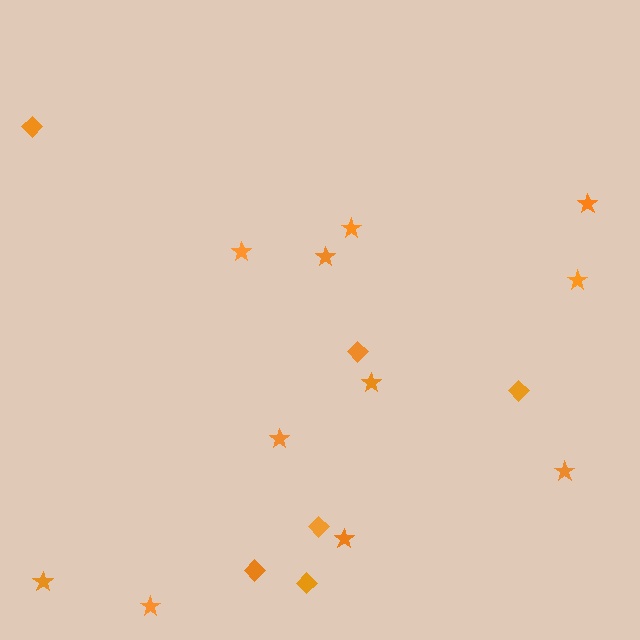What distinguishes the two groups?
There are 2 groups: one group of stars (11) and one group of diamonds (6).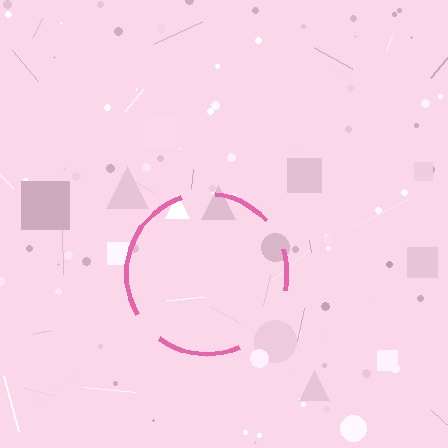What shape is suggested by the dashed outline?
The dashed outline suggests a circle.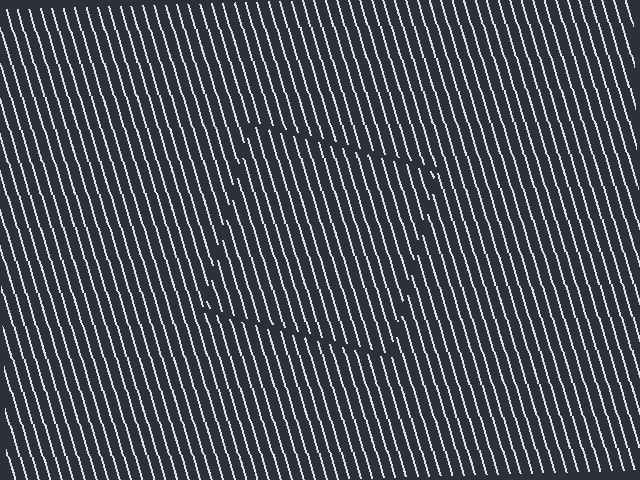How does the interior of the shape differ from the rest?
The interior of the shape contains the same grating, shifted by half a period — the contour is defined by the phase discontinuity where line-ends from the inner and outer gratings abut.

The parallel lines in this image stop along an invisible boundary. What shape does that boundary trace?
An illusory square. The interior of the shape contains the same grating, shifted by half a period — the contour is defined by the phase discontinuity where line-ends from the inner and outer gratings abut.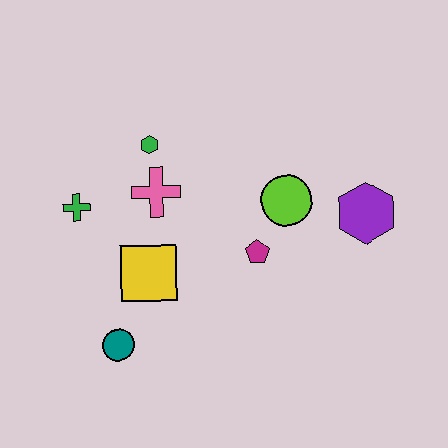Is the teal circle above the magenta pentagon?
No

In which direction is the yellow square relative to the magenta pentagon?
The yellow square is to the left of the magenta pentagon.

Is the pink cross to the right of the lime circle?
No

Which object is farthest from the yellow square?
The purple hexagon is farthest from the yellow square.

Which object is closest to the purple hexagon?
The lime circle is closest to the purple hexagon.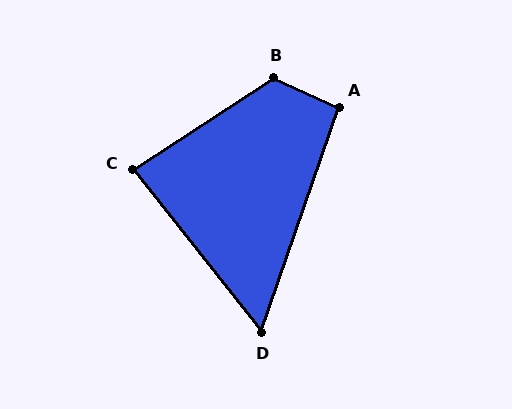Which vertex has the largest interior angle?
B, at approximately 122 degrees.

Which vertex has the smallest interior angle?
D, at approximately 58 degrees.